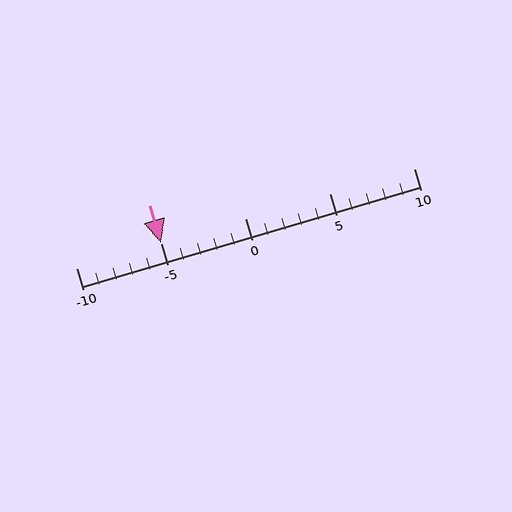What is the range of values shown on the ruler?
The ruler shows values from -10 to 10.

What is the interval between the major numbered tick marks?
The major tick marks are spaced 5 units apart.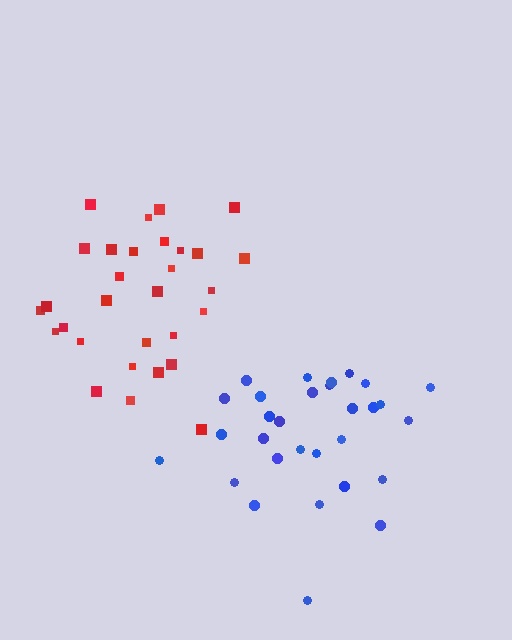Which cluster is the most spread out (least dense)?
Blue.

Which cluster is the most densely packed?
Red.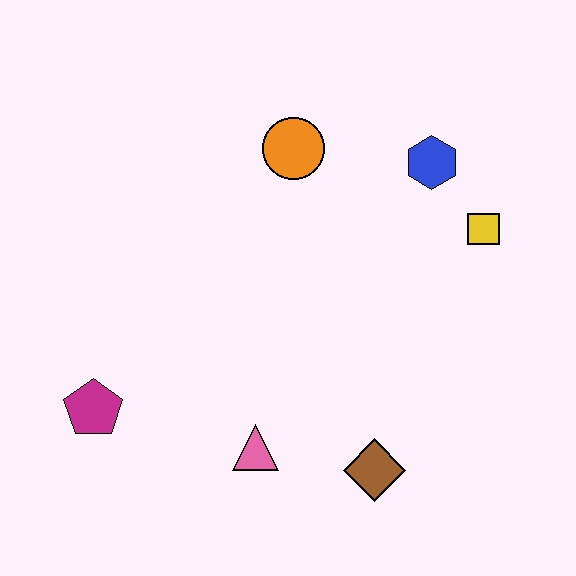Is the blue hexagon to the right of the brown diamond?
Yes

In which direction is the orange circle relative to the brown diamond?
The orange circle is above the brown diamond.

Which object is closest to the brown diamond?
The pink triangle is closest to the brown diamond.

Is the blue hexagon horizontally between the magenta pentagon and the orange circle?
No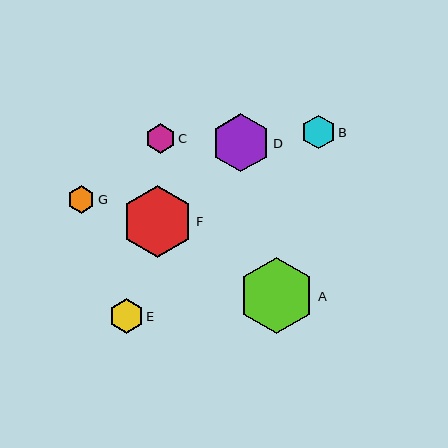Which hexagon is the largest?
Hexagon A is the largest with a size of approximately 77 pixels.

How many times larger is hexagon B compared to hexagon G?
Hexagon B is approximately 1.2 times the size of hexagon G.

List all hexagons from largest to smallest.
From largest to smallest: A, F, D, E, B, C, G.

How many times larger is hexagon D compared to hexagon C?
Hexagon D is approximately 2.0 times the size of hexagon C.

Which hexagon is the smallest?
Hexagon G is the smallest with a size of approximately 27 pixels.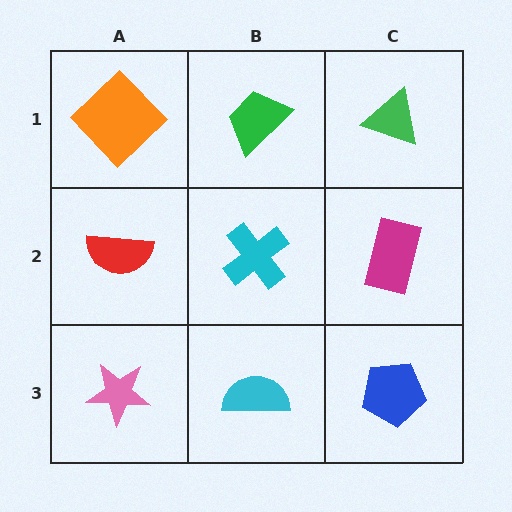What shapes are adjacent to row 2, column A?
An orange diamond (row 1, column A), a pink star (row 3, column A), a cyan cross (row 2, column B).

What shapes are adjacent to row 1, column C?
A magenta rectangle (row 2, column C), a green trapezoid (row 1, column B).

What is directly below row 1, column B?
A cyan cross.